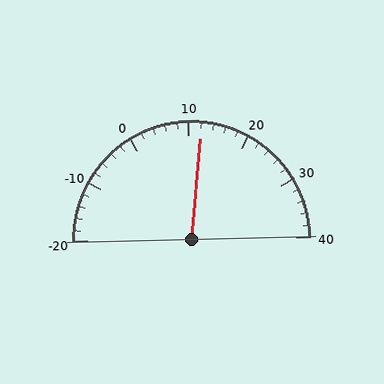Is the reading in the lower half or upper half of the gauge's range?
The reading is in the upper half of the range (-20 to 40).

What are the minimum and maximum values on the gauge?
The gauge ranges from -20 to 40.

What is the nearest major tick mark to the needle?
The nearest major tick mark is 10.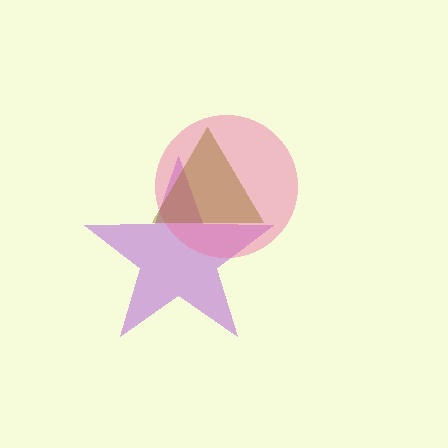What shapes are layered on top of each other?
The layered shapes are: a purple star, a pink circle, a brown triangle.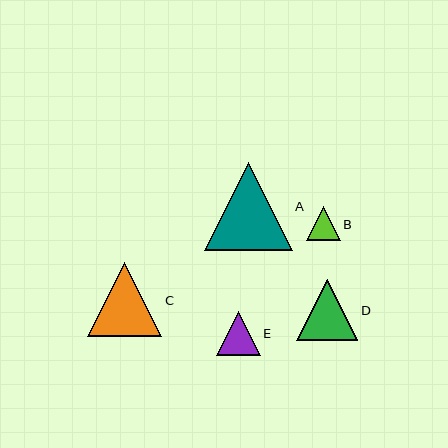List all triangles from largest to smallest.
From largest to smallest: A, C, D, E, B.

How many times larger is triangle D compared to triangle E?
Triangle D is approximately 1.4 times the size of triangle E.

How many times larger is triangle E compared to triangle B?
Triangle E is approximately 1.3 times the size of triangle B.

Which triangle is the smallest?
Triangle B is the smallest with a size of approximately 34 pixels.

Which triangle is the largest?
Triangle A is the largest with a size of approximately 88 pixels.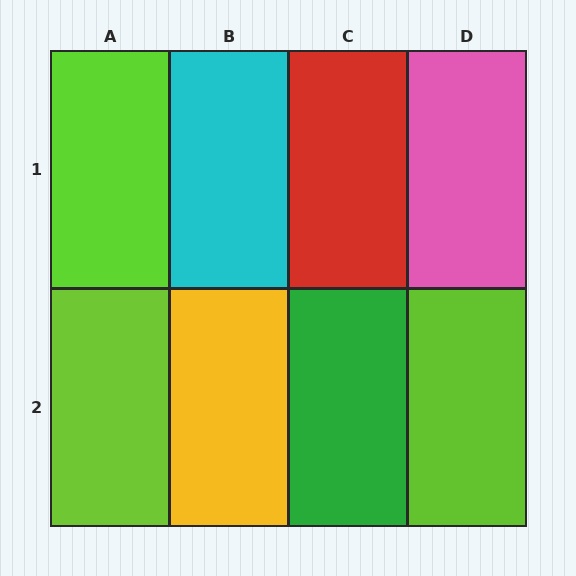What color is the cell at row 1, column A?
Lime.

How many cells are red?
1 cell is red.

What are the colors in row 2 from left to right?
Lime, yellow, green, lime.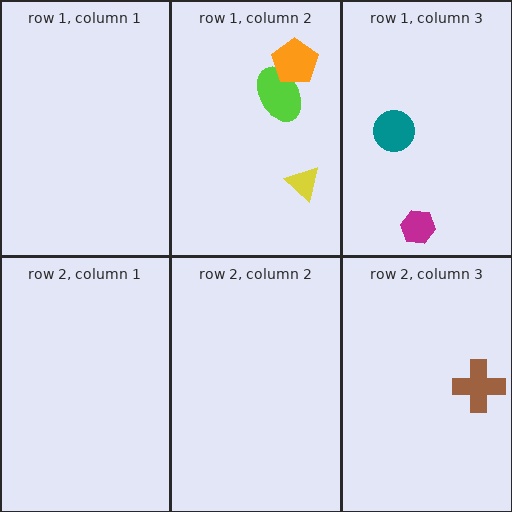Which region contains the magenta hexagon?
The row 1, column 3 region.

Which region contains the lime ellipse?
The row 1, column 2 region.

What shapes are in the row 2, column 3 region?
The brown cross.